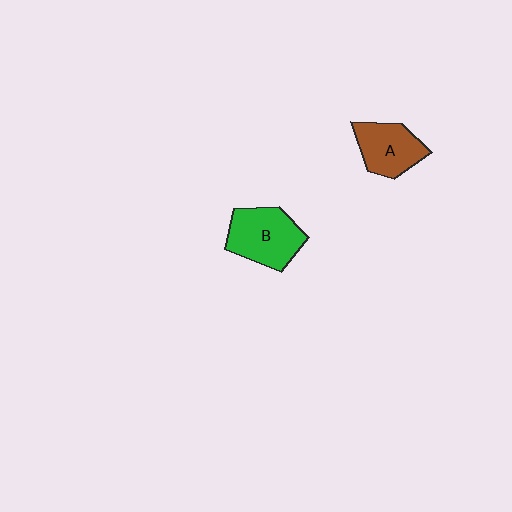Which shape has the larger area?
Shape B (green).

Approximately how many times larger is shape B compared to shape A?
Approximately 1.3 times.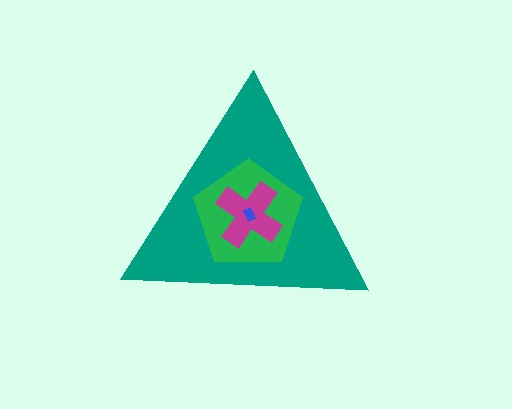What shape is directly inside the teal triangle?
The green pentagon.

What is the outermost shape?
The teal triangle.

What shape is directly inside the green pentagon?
The magenta cross.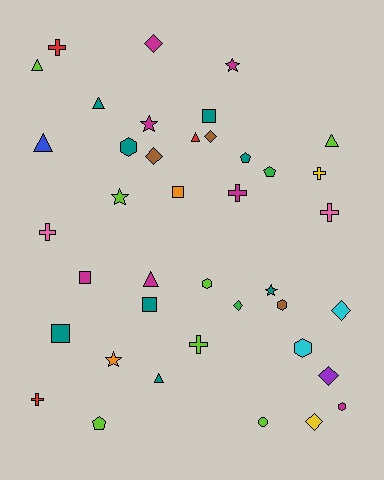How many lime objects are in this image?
There are 7 lime objects.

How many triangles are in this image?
There are 7 triangles.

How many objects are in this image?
There are 40 objects.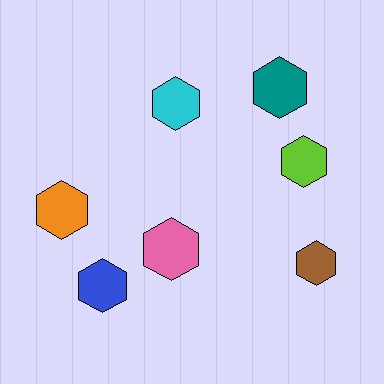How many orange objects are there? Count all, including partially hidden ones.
There is 1 orange object.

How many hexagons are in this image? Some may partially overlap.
There are 7 hexagons.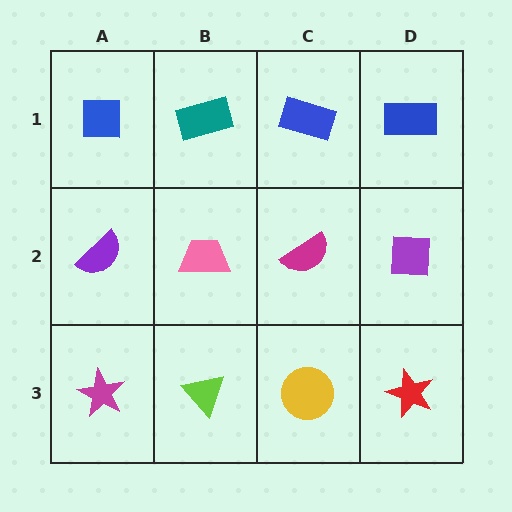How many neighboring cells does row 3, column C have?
3.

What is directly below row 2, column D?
A red star.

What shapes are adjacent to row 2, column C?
A blue rectangle (row 1, column C), a yellow circle (row 3, column C), a pink trapezoid (row 2, column B), a purple square (row 2, column D).